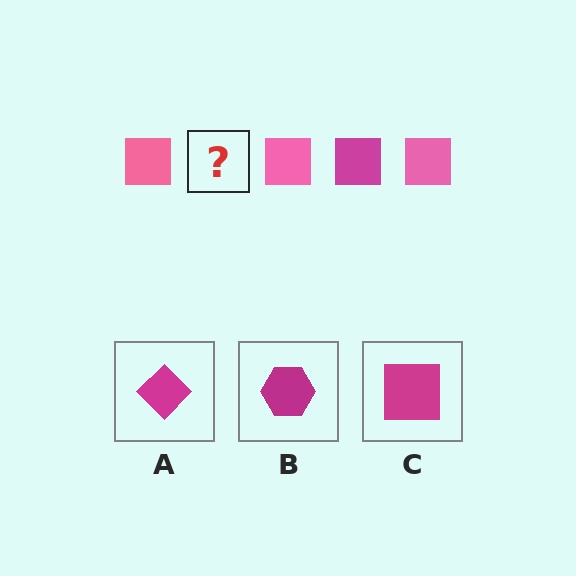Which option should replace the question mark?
Option C.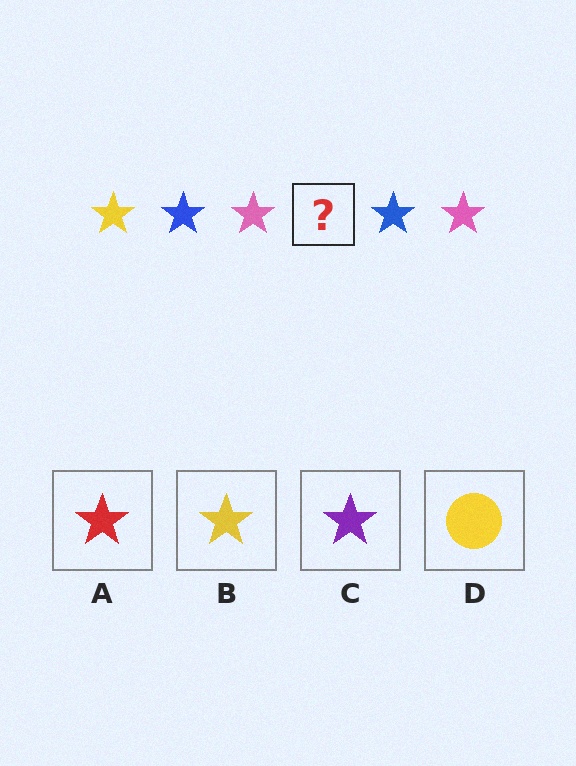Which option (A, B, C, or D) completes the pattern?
B.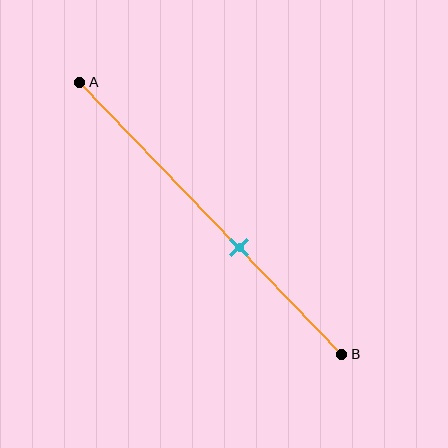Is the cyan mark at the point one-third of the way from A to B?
No, the mark is at about 60% from A, not at the 33% one-third point.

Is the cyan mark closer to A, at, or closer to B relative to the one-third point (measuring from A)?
The cyan mark is closer to point B than the one-third point of segment AB.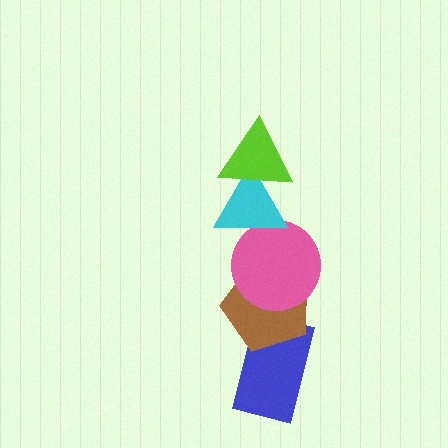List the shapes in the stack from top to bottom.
From top to bottom: the lime triangle, the cyan triangle, the pink circle, the brown pentagon, the blue rectangle.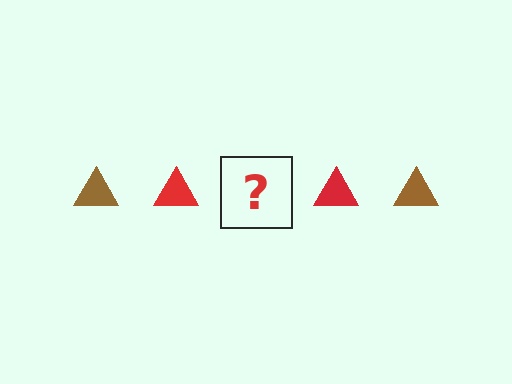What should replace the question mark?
The question mark should be replaced with a brown triangle.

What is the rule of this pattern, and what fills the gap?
The rule is that the pattern cycles through brown, red triangles. The gap should be filled with a brown triangle.